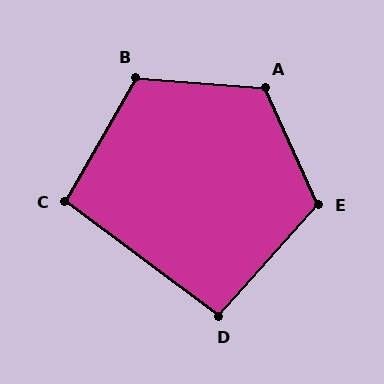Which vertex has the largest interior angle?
A, at approximately 119 degrees.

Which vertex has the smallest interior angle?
D, at approximately 95 degrees.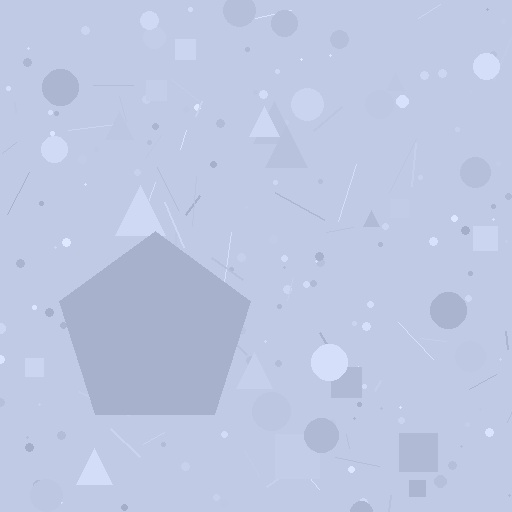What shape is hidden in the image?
A pentagon is hidden in the image.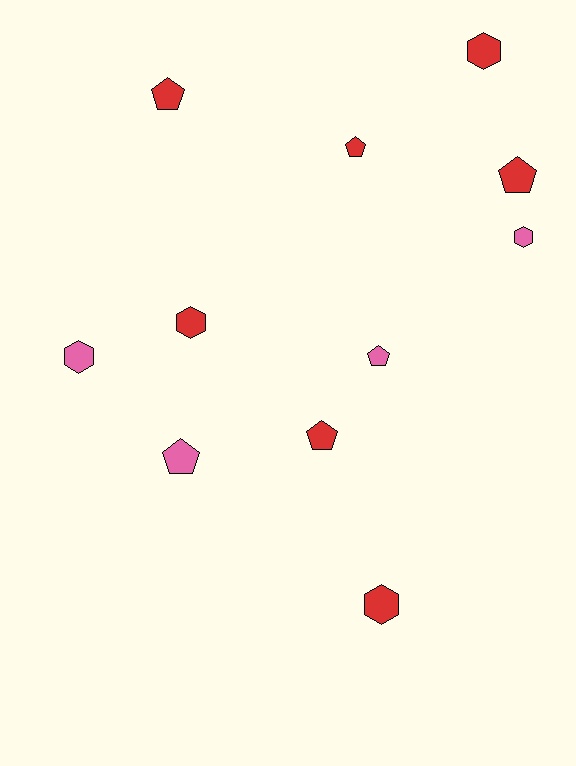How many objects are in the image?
There are 11 objects.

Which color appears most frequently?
Red, with 7 objects.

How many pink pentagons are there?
There are 2 pink pentagons.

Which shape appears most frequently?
Pentagon, with 6 objects.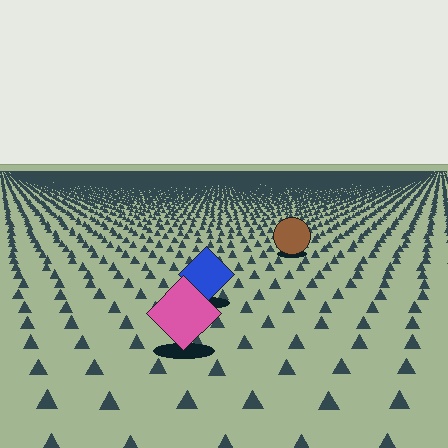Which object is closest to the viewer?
The pink diamond is closest. The texture marks near it are larger and more spread out.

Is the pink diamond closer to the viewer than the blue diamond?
Yes. The pink diamond is closer — you can tell from the texture gradient: the ground texture is coarser near it.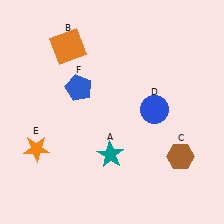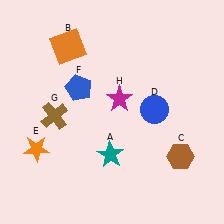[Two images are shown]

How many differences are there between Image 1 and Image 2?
There are 2 differences between the two images.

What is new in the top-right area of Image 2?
A magenta star (H) was added in the top-right area of Image 2.